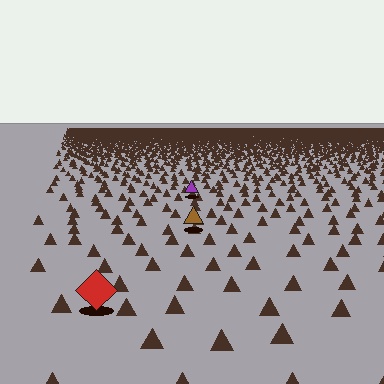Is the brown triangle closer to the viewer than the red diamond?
No. The red diamond is closer — you can tell from the texture gradient: the ground texture is coarser near it.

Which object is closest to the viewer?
The red diamond is closest. The texture marks near it are larger and more spread out.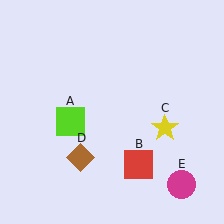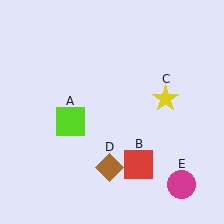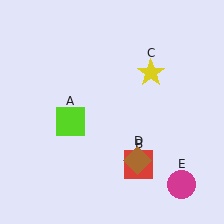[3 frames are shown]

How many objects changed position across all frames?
2 objects changed position: yellow star (object C), brown diamond (object D).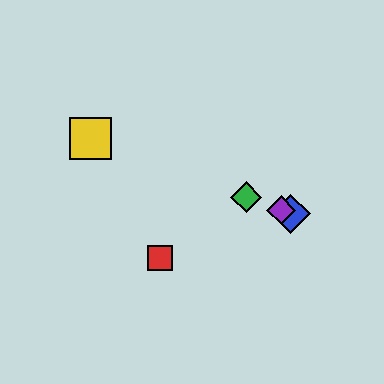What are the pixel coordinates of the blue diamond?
The blue diamond is at (291, 214).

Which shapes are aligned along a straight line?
The blue diamond, the green diamond, the yellow square, the purple diamond are aligned along a straight line.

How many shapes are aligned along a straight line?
4 shapes (the blue diamond, the green diamond, the yellow square, the purple diamond) are aligned along a straight line.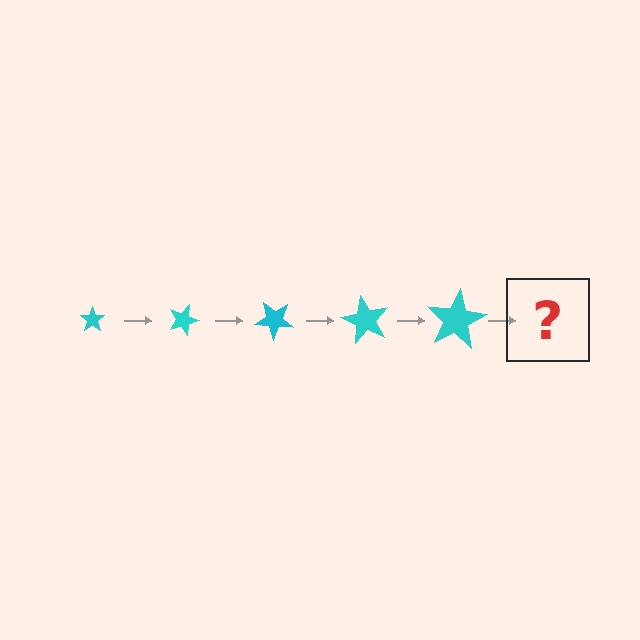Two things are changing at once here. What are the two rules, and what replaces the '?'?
The two rules are that the star grows larger each step and it rotates 20 degrees each step. The '?' should be a star, larger than the previous one and rotated 100 degrees from the start.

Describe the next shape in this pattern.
It should be a star, larger than the previous one and rotated 100 degrees from the start.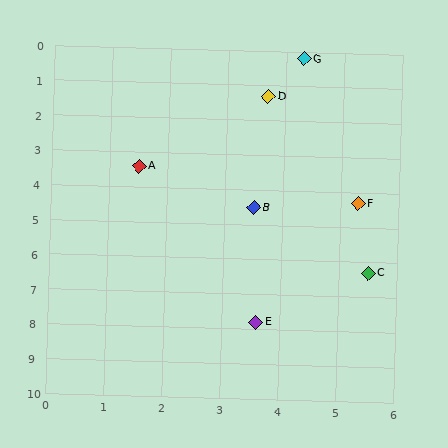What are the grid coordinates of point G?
Point G is at approximately (4.3, 0.2).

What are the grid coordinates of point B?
Point B is at approximately (3.5, 4.5).